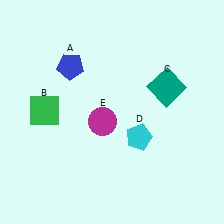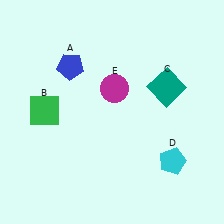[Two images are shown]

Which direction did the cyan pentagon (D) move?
The cyan pentagon (D) moved right.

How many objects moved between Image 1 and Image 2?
2 objects moved between the two images.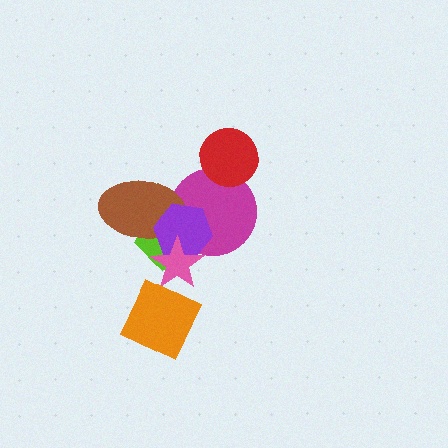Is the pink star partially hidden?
Yes, it is partially covered by another shape.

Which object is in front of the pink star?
The orange diamond is in front of the pink star.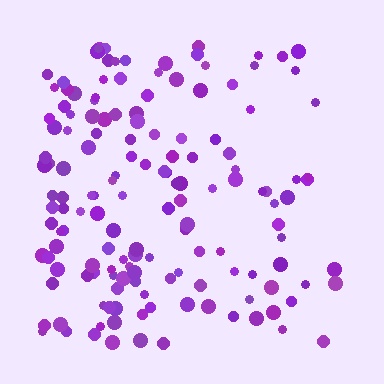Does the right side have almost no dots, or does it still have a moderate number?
Still a moderate number, just noticeably fewer than the left.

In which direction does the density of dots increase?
From right to left, with the left side densest.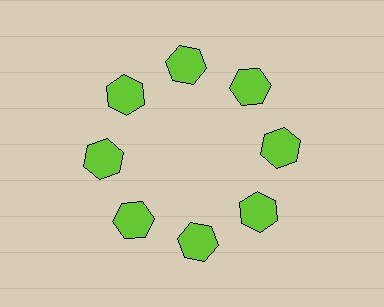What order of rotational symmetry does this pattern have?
This pattern has 8-fold rotational symmetry.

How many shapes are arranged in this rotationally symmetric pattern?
There are 8 shapes, arranged in 8 groups of 1.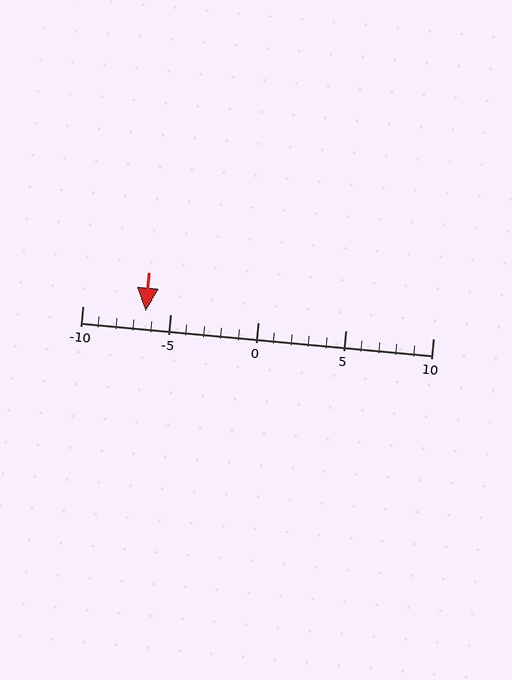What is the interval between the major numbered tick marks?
The major tick marks are spaced 5 units apart.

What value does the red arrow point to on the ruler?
The red arrow points to approximately -6.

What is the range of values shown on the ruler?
The ruler shows values from -10 to 10.